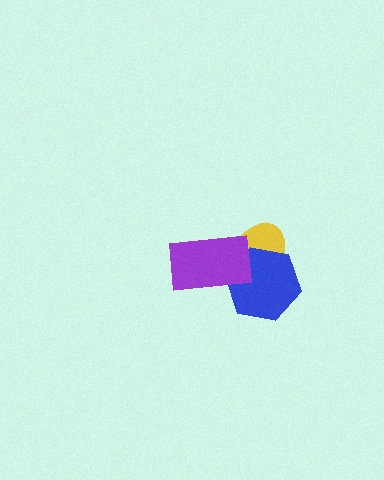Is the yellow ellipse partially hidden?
Yes, it is partially covered by another shape.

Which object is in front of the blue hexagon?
The purple rectangle is in front of the blue hexagon.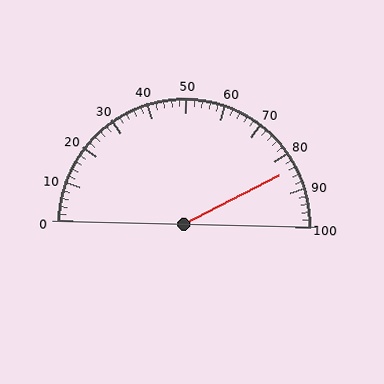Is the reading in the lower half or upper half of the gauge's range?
The reading is in the upper half of the range (0 to 100).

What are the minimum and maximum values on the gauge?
The gauge ranges from 0 to 100.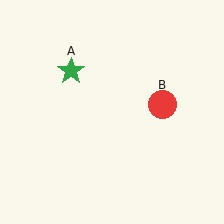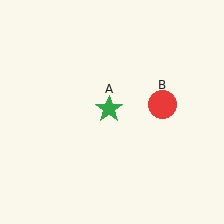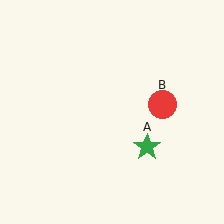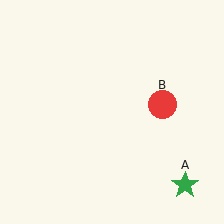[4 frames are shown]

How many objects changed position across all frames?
1 object changed position: green star (object A).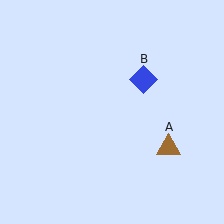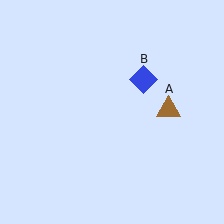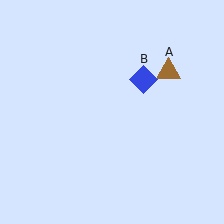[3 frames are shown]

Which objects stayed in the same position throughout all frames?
Blue diamond (object B) remained stationary.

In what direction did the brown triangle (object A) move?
The brown triangle (object A) moved up.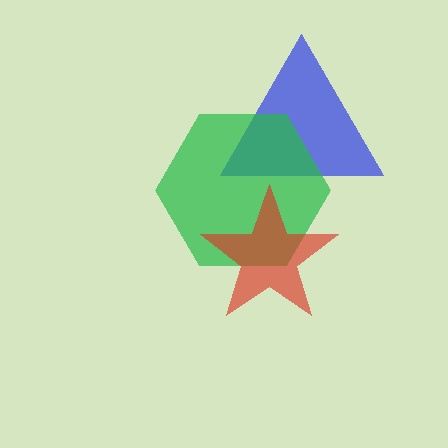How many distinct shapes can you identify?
There are 3 distinct shapes: a blue triangle, a green hexagon, a red star.